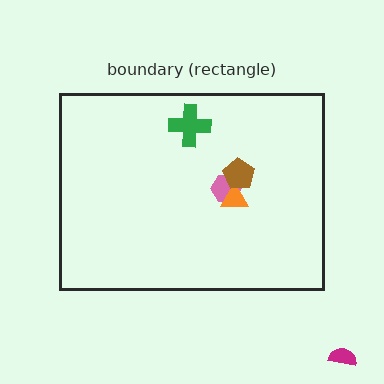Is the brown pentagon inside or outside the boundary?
Inside.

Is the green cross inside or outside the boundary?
Inside.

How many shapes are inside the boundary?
4 inside, 1 outside.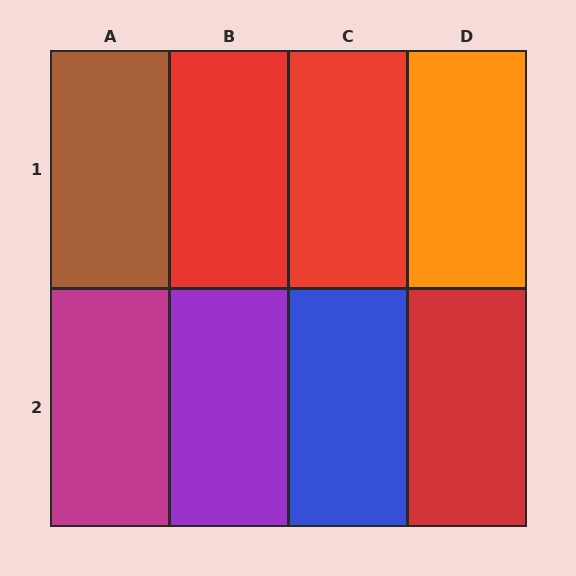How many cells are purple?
1 cell is purple.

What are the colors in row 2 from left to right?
Magenta, purple, blue, red.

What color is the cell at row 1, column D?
Orange.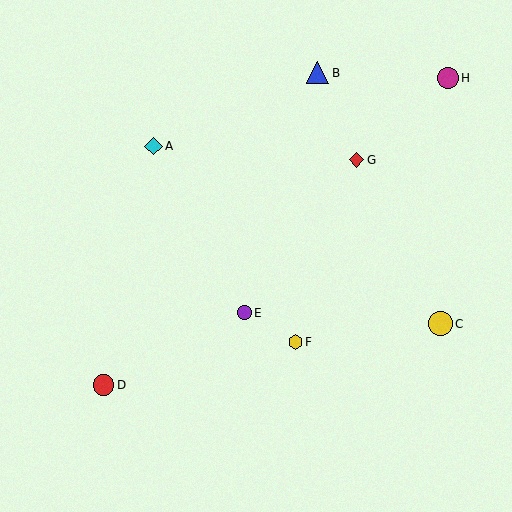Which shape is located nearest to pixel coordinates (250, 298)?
The purple circle (labeled E) at (245, 313) is nearest to that location.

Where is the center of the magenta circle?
The center of the magenta circle is at (448, 78).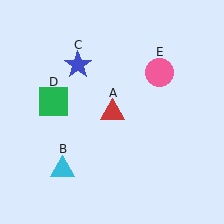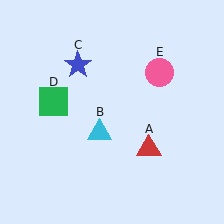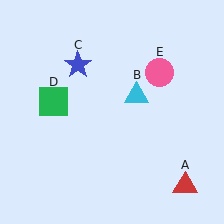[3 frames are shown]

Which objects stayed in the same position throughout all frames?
Blue star (object C) and green square (object D) and pink circle (object E) remained stationary.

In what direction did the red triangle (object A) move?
The red triangle (object A) moved down and to the right.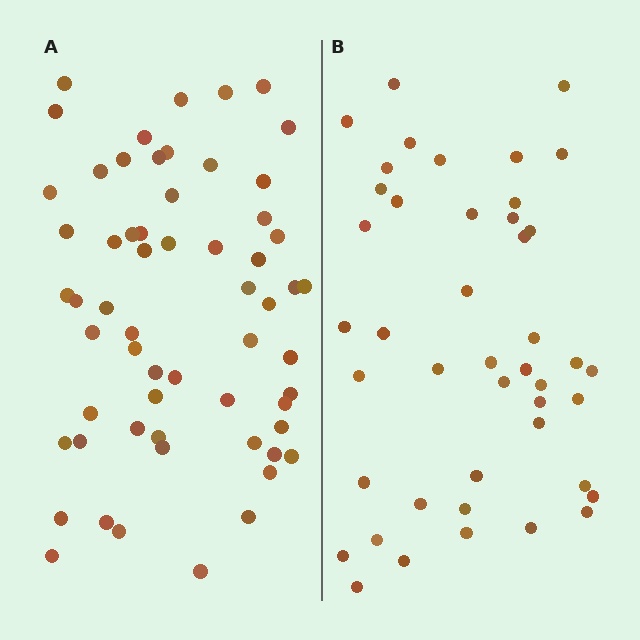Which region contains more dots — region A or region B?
Region A (the left region) has more dots.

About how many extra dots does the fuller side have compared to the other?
Region A has approximately 15 more dots than region B.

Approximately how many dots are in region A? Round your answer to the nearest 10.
About 60 dots.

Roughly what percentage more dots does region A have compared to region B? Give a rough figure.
About 35% more.